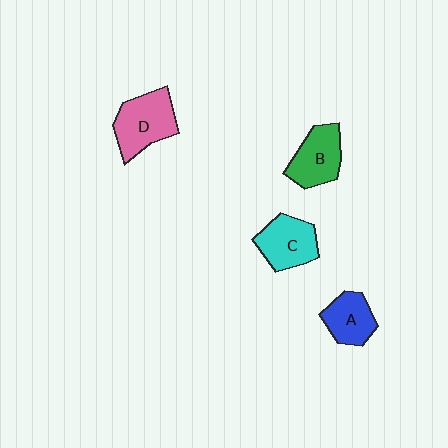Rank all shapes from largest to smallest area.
From largest to smallest: D (pink), C (cyan), B (green), A (blue).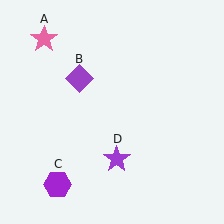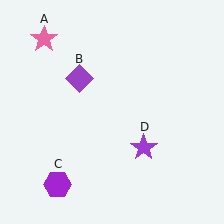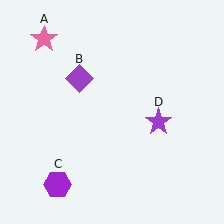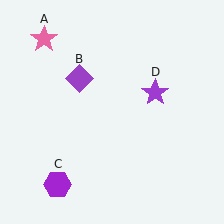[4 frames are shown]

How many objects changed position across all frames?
1 object changed position: purple star (object D).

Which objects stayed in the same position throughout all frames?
Pink star (object A) and purple diamond (object B) and purple hexagon (object C) remained stationary.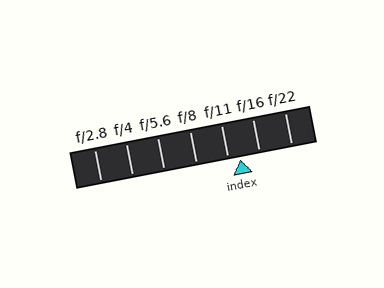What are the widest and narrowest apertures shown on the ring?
The widest aperture shown is f/2.8 and the narrowest is f/22.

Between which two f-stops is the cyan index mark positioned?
The index mark is between f/11 and f/16.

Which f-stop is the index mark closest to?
The index mark is closest to f/11.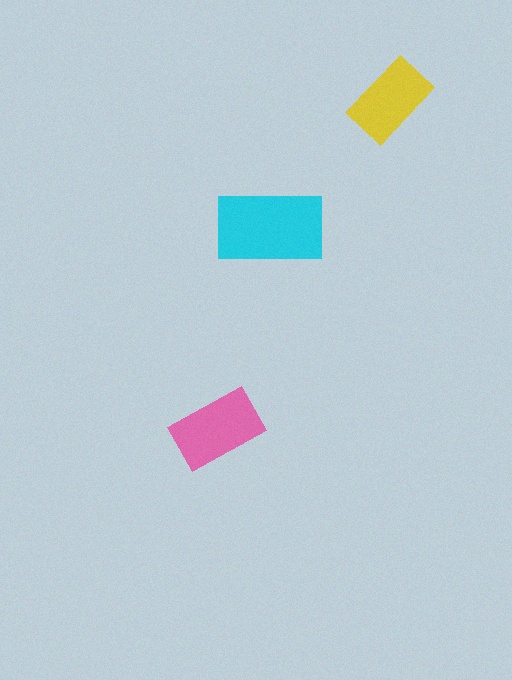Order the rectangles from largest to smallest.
the cyan one, the pink one, the yellow one.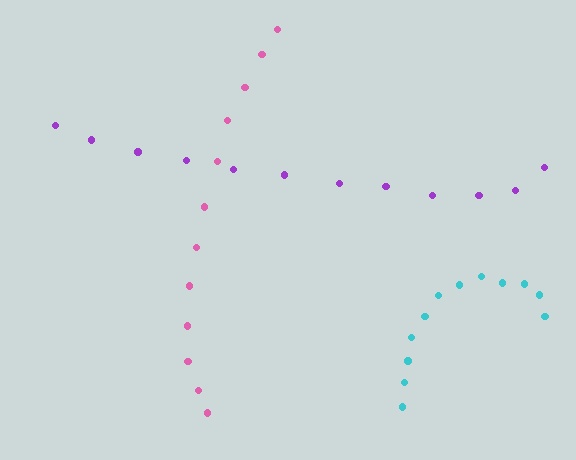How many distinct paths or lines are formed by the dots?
There are 3 distinct paths.